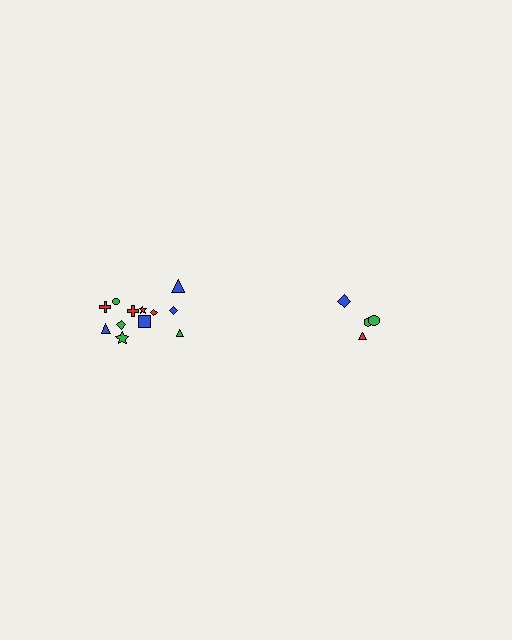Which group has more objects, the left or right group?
The left group.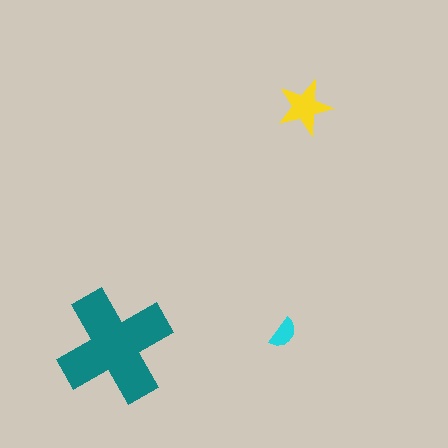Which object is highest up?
The yellow star is topmost.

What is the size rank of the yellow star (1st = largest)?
2nd.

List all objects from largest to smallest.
The teal cross, the yellow star, the cyan semicircle.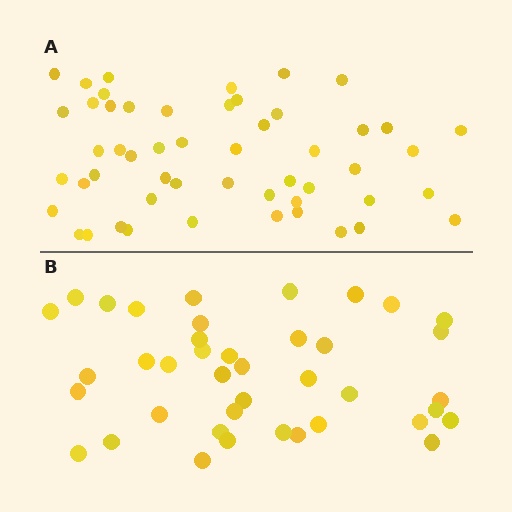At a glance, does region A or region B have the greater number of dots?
Region A (the top region) has more dots.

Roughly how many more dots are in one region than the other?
Region A has roughly 12 or so more dots than region B.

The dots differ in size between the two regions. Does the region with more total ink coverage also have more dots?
No. Region B has more total ink coverage because its dots are larger, but region A actually contains more individual dots. Total area can be misleading — the number of items is what matters here.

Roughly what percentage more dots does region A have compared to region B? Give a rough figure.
About 30% more.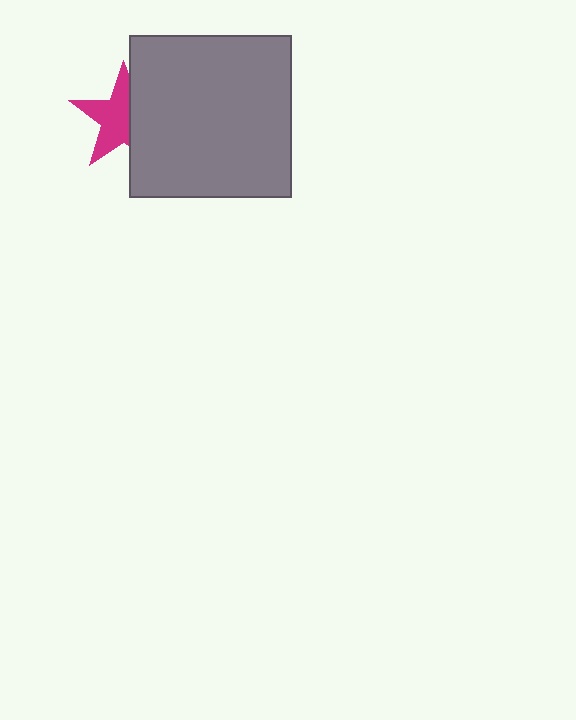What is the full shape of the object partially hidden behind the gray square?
The partially hidden object is a magenta star.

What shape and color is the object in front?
The object in front is a gray square.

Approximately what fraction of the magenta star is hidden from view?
Roughly 40% of the magenta star is hidden behind the gray square.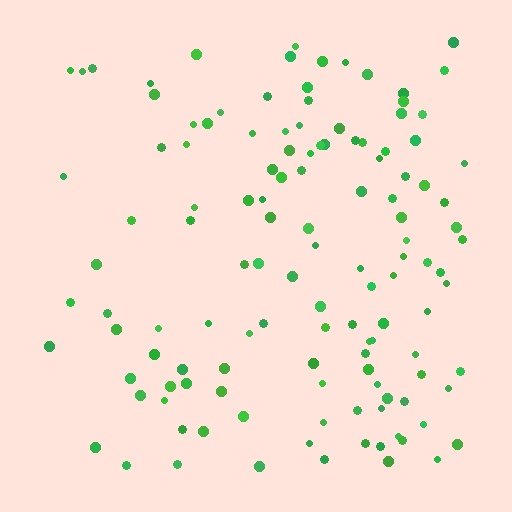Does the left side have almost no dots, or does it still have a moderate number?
Still a moderate number, just noticeably fewer than the right.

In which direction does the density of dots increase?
From left to right, with the right side densest.